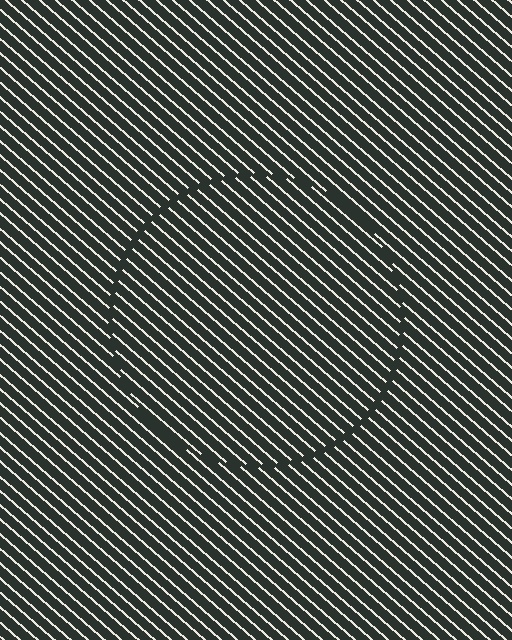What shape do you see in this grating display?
An illusory circle. The interior of the shape contains the same grating, shifted by half a period — the contour is defined by the phase discontinuity where line-ends from the inner and outer gratings abut.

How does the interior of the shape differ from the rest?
The interior of the shape contains the same grating, shifted by half a period — the contour is defined by the phase discontinuity where line-ends from the inner and outer gratings abut.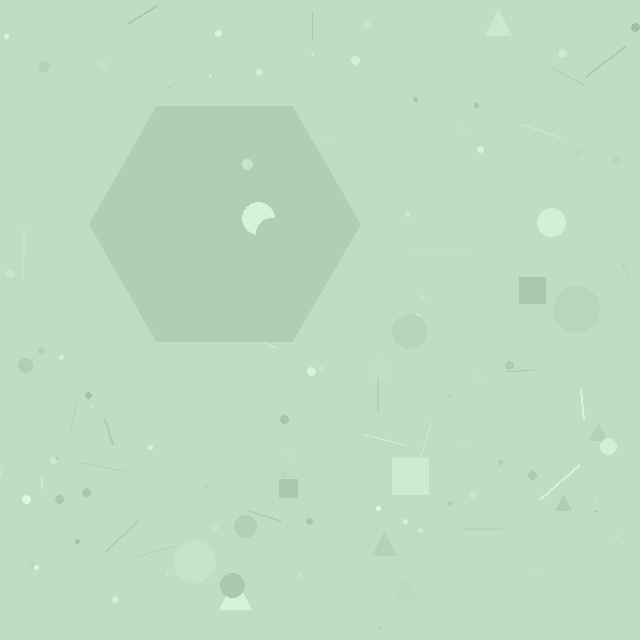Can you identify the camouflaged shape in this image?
The camouflaged shape is a hexagon.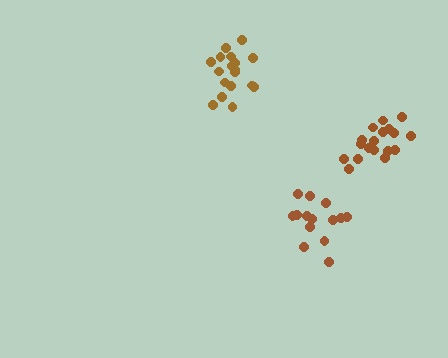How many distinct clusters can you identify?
There are 3 distinct clusters.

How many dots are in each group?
Group 1: 18 dots, Group 2: 18 dots, Group 3: 14 dots (50 total).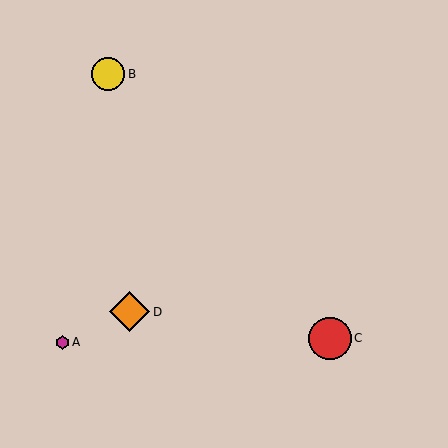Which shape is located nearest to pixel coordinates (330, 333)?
The red circle (labeled C) at (330, 338) is nearest to that location.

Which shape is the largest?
The red circle (labeled C) is the largest.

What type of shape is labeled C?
Shape C is a red circle.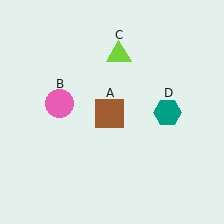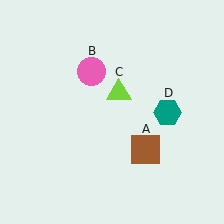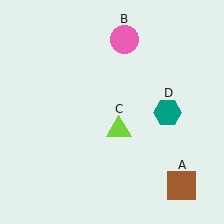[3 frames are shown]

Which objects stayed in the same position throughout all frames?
Teal hexagon (object D) remained stationary.